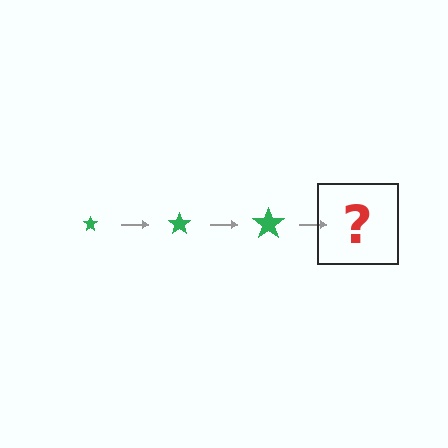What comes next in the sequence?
The next element should be a green star, larger than the previous one.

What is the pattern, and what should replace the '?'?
The pattern is that the star gets progressively larger each step. The '?' should be a green star, larger than the previous one.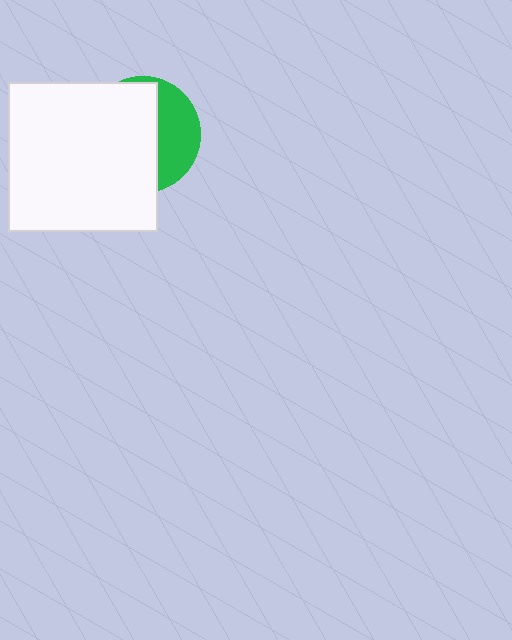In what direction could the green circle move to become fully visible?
The green circle could move right. That would shift it out from behind the white square entirely.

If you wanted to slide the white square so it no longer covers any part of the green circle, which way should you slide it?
Slide it left — that is the most direct way to separate the two shapes.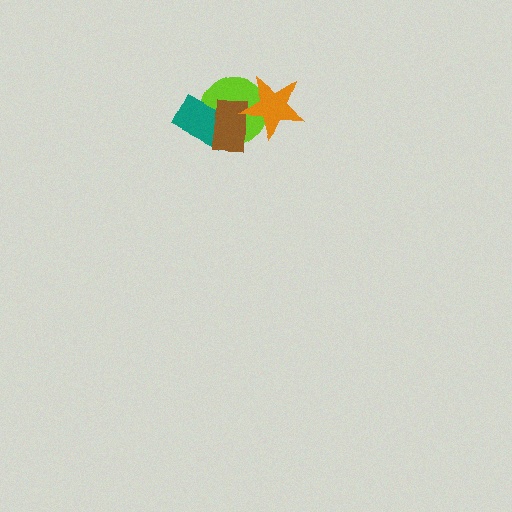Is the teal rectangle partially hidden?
Yes, it is partially covered by another shape.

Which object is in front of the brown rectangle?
The orange star is in front of the brown rectangle.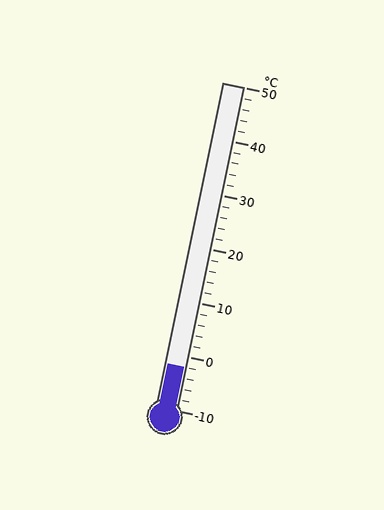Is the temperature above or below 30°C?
The temperature is below 30°C.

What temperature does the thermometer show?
The thermometer shows approximately -2°C.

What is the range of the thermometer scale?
The thermometer scale ranges from -10°C to 50°C.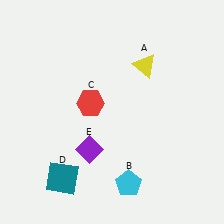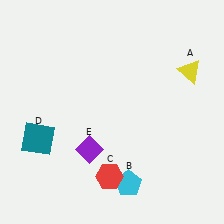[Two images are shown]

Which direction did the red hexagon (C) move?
The red hexagon (C) moved down.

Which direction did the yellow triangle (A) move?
The yellow triangle (A) moved right.